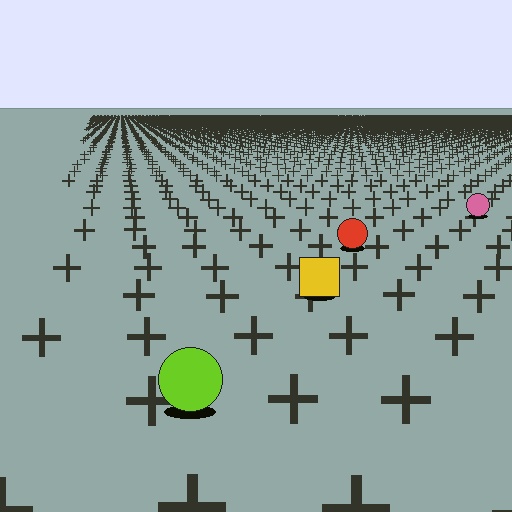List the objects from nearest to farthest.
From nearest to farthest: the lime circle, the yellow square, the red circle, the pink circle.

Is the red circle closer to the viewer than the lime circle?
No. The lime circle is closer — you can tell from the texture gradient: the ground texture is coarser near it.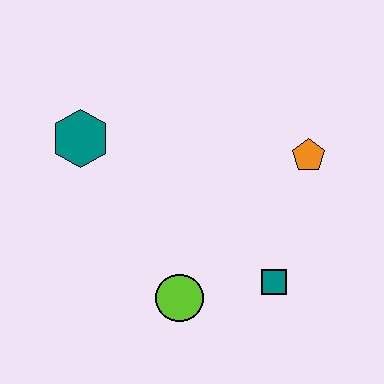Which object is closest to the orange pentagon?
The teal square is closest to the orange pentagon.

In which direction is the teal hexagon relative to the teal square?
The teal hexagon is to the left of the teal square.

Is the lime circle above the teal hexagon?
No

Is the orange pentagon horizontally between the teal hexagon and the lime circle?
No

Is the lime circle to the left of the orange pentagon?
Yes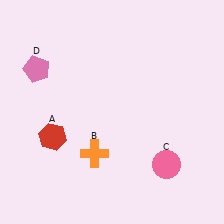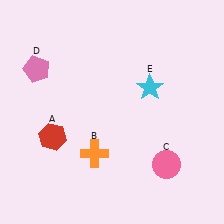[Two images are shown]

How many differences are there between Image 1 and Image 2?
There is 1 difference between the two images.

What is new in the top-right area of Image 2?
A cyan star (E) was added in the top-right area of Image 2.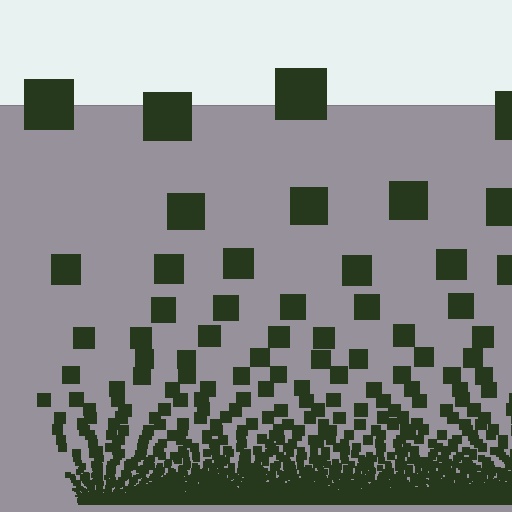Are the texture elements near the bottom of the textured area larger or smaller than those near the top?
Smaller. The gradient is inverted — elements near the bottom are smaller and denser.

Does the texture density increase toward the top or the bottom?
Density increases toward the bottom.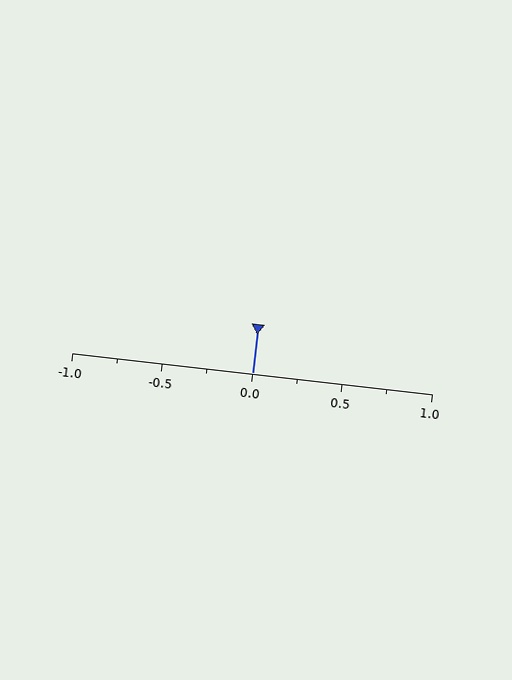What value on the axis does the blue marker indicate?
The marker indicates approximately 0.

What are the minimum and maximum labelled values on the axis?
The axis runs from -1.0 to 1.0.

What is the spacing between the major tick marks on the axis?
The major ticks are spaced 0.5 apart.